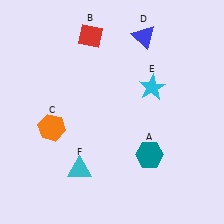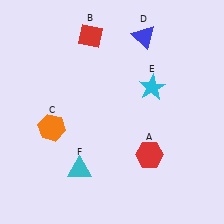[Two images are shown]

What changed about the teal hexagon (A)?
In Image 1, A is teal. In Image 2, it changed to red.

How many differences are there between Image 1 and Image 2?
There is 1 difference between the two images.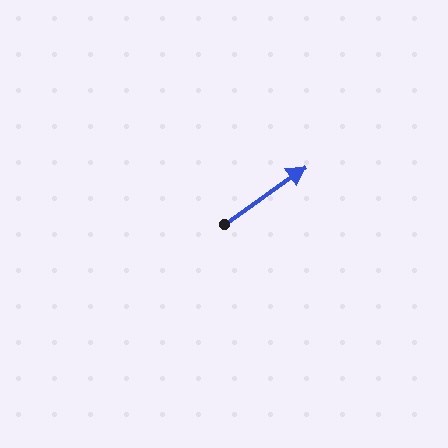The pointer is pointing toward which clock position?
Roughly 2 o'clock.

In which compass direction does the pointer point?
Northeast.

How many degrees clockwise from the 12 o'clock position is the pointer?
Approximately 55 degrees.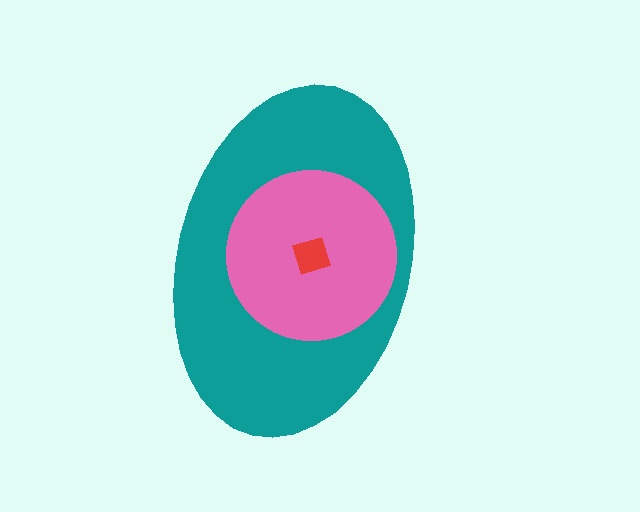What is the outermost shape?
The teal ellipse.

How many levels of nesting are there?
3.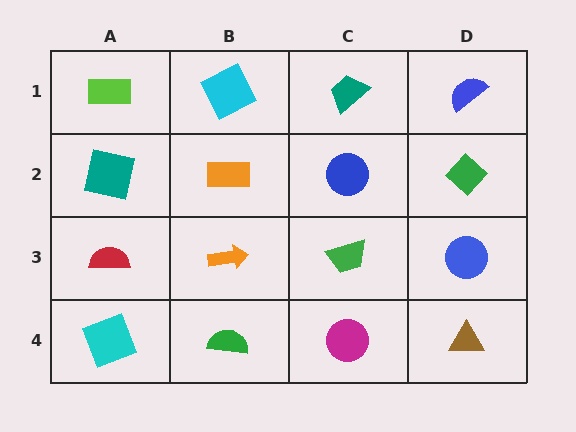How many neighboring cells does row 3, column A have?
3.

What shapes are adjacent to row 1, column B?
An orange rectangle (row 2, column B), a lime rectangle (row 1, column A), a teal trapezoid (row 1, column C).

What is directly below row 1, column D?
A green diamond.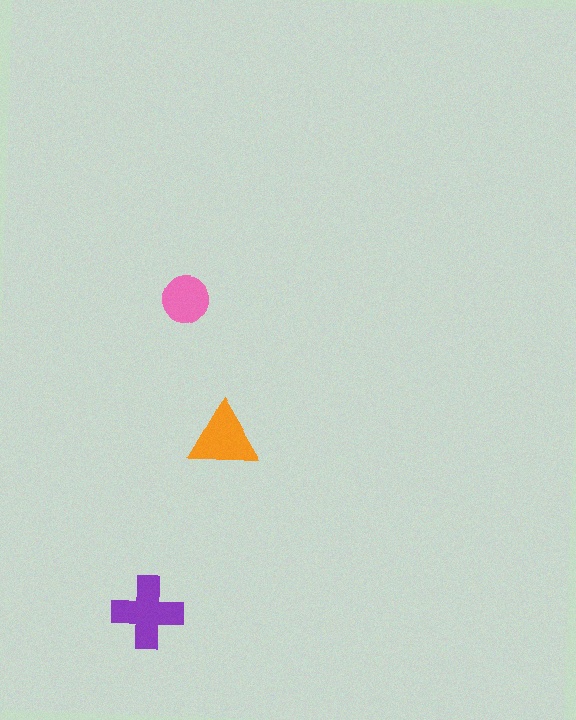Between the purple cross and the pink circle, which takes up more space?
The purple cross.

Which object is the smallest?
The pink circle.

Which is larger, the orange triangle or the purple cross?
The purple cross.